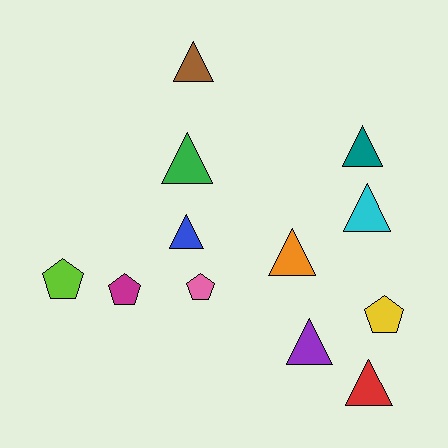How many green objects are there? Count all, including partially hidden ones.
There is 1 green object.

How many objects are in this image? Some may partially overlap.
There are 12 objects.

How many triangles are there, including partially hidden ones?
There are 8 triangles.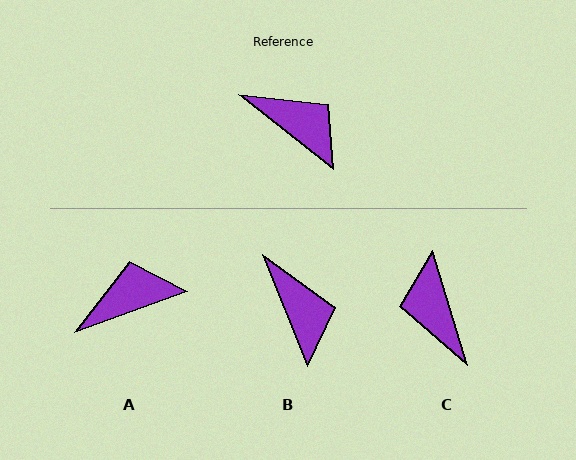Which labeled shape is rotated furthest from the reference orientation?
C, about 146 degrees away.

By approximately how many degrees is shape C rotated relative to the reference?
Approximately 146 degrees counter-clockwise.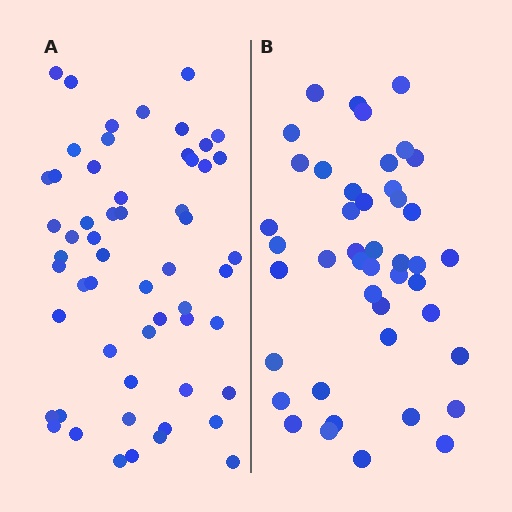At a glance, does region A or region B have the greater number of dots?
Region A (the left region) has more dots.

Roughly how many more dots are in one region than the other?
Region A has roughly 12 or so more dots than region B.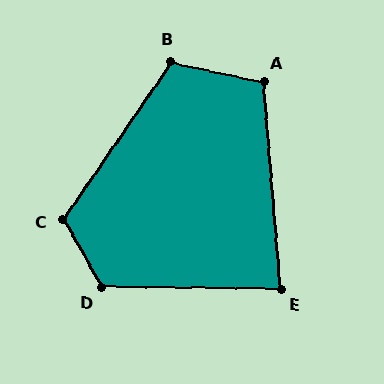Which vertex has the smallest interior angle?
E, at approximately 85 degrees.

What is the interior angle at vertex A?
Approximately 107 degrees (obtuse).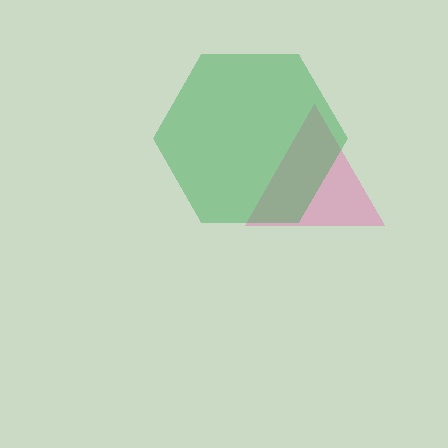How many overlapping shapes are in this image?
There are 2 overlapping shapes in the image.